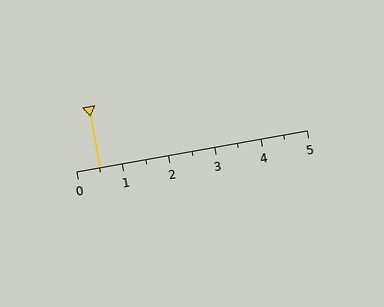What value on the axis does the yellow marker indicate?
The marker indicates approximately 0.5.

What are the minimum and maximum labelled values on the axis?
The axis runs from 0 to 5.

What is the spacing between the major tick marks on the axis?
The major ticks are spaced 1 apart.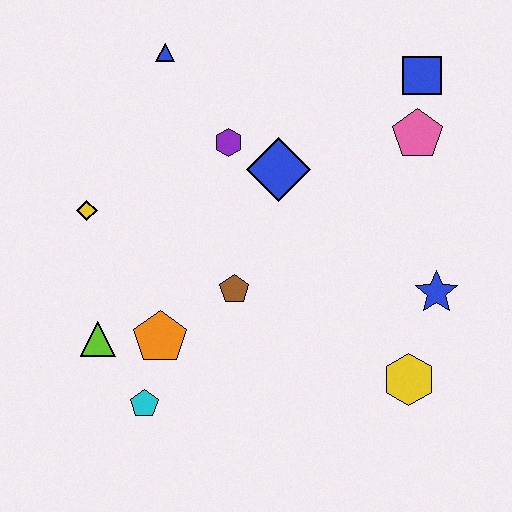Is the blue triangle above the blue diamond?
Yes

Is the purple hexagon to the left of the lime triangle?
No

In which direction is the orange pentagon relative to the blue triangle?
The orange pentagon is below the blue triangle.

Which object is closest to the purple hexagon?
The blue diamond is closest to the purple hexagon.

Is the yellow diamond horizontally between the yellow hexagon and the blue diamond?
No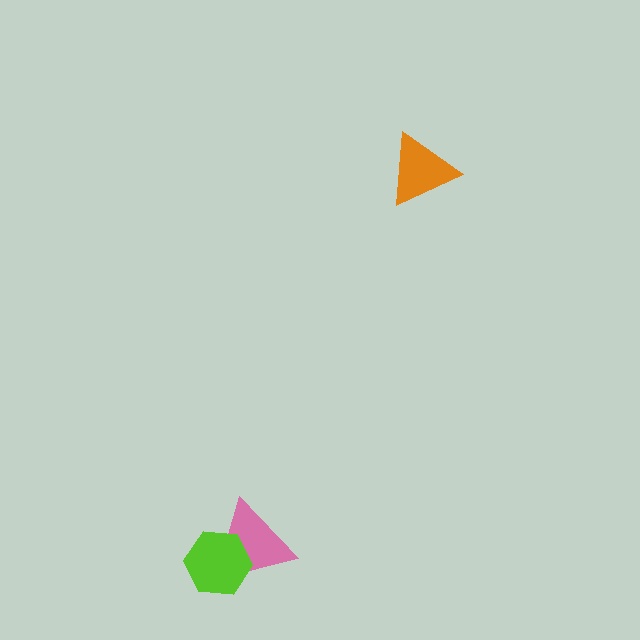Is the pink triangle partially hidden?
Yes, it is partially covered by another shape.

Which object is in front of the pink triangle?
The lime hexagon is in front of the pink triangle.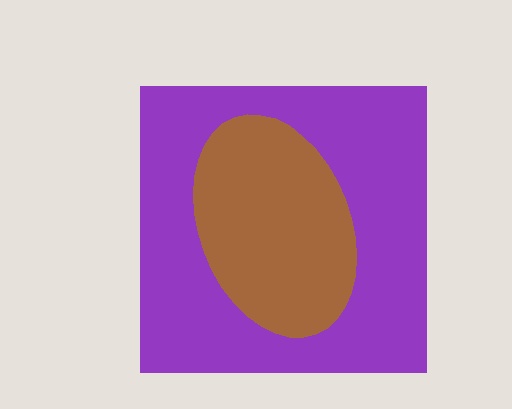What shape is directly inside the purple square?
The brown ellipse.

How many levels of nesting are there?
2.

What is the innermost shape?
The brown ellipse.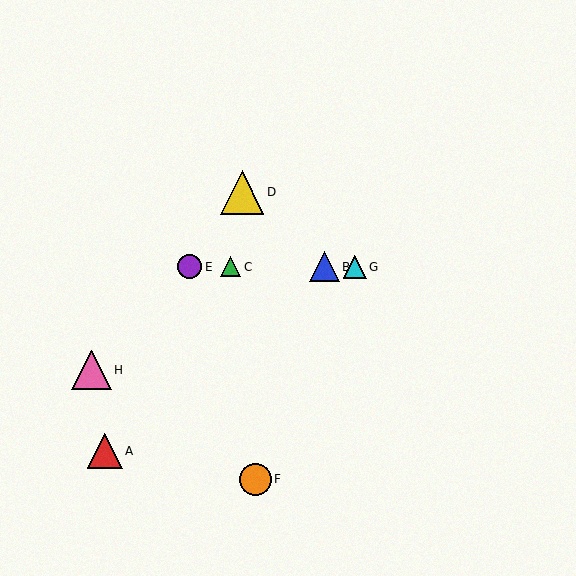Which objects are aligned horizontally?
Objects B, C, E, G are aligned horizontally.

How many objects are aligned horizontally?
4 objects (B, C, E, G) are aligned horizontally.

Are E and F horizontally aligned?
No, E is at y≈267 and F is at y≈479.